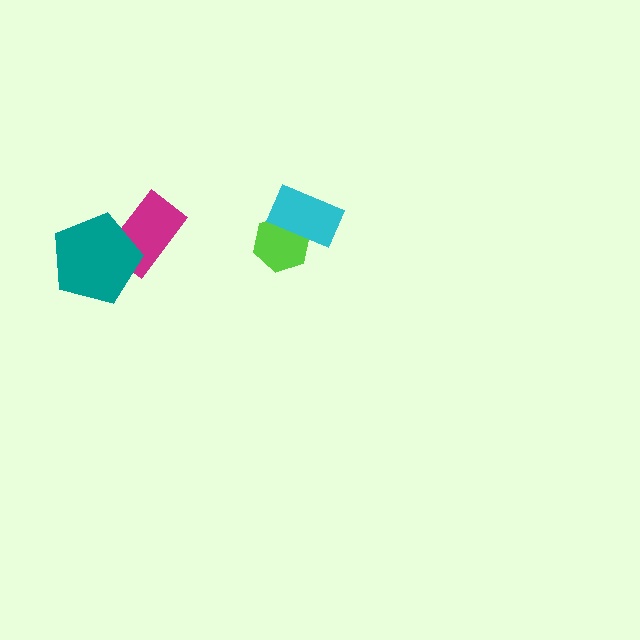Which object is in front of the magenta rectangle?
The teal pentagon is in front of the magenta rectangle.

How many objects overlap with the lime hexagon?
1 object overlaps with the lime hexagon.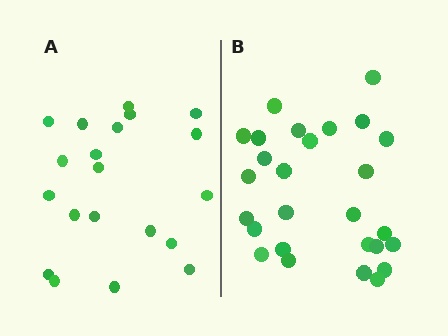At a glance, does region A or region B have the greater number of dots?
Region B (the right region) has more dots.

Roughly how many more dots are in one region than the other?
Region B has roughly 8 or so more dots than region A.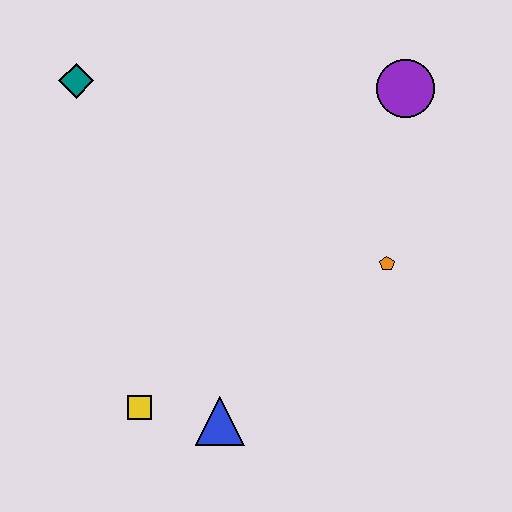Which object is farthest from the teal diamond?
The blue triangle is farthest from the teal diamond.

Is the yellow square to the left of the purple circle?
Yes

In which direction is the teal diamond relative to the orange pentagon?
The teal diamond is to the left of the orange pentagon.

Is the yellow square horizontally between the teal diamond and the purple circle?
Yes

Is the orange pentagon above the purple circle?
No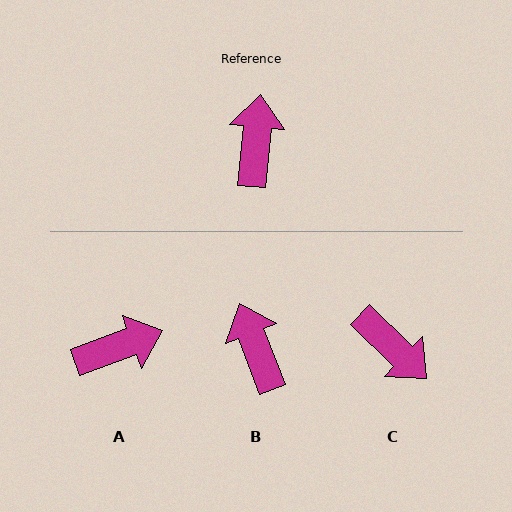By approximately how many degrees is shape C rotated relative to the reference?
Approximately 128 degrees clockwise.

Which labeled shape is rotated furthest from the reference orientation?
C, about 128 degrees away.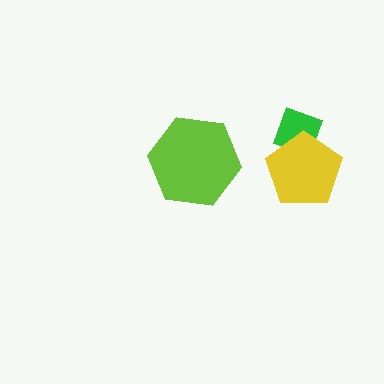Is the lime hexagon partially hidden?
No, no other shape covers it.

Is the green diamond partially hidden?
Yes, it is partially covered by another shape.